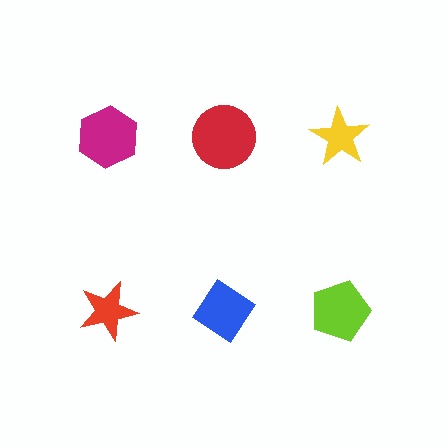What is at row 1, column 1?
A magenta hexagon.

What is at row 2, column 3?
A lime pentagon.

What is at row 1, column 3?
A yellow star.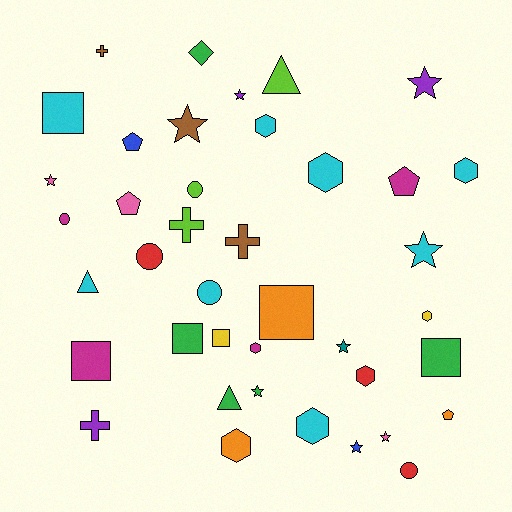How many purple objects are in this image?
There are 3 purple objects.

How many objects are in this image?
There are 40 objects.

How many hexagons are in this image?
There are 8 hexagons.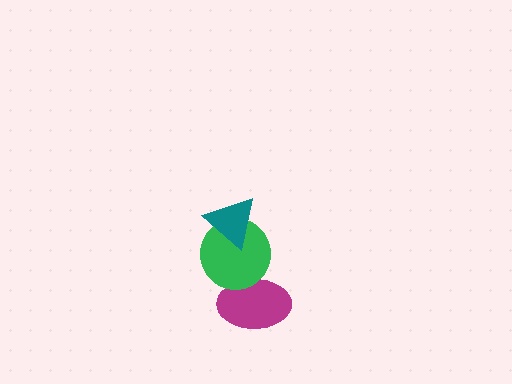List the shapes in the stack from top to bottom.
From top to bottom: the teal triangle, the green circle, the magenta ellipse.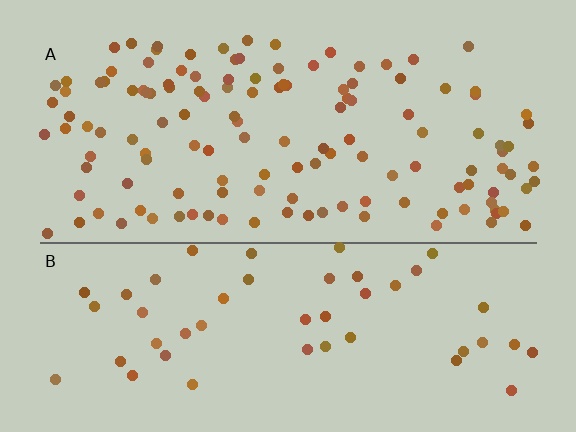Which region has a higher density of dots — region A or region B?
A (the top).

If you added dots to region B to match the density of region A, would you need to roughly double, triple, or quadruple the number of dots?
Approximately triple.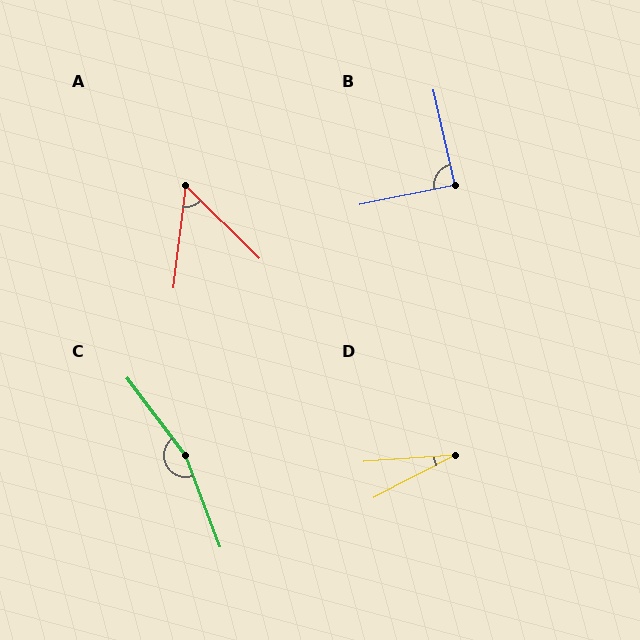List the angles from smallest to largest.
D (24°), A (53°), B (89°), C (164°).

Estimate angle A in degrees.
Approximately 53 degrees.